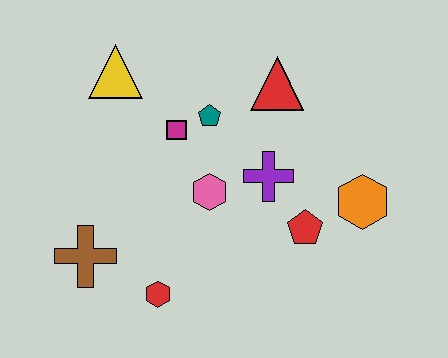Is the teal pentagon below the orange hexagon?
No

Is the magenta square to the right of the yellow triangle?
Yes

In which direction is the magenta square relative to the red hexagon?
The magenta square is above the red hexagon.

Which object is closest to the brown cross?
The red hexagon is closest to the brown cross.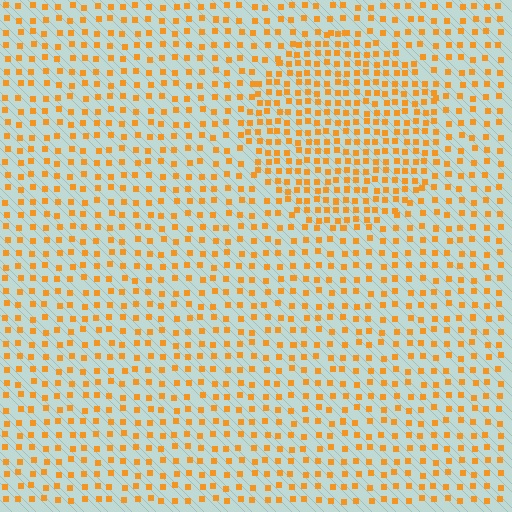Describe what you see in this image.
The image contains small orange elements arranged at two different densities. A circle-shaped region is visible where the elements are more densely packed than the surrounding area.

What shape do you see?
I see a circle.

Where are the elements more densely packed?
The elements are more densely packed inside the circle boundary.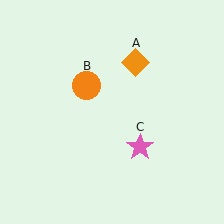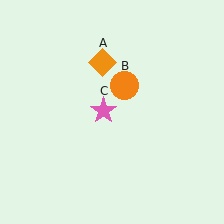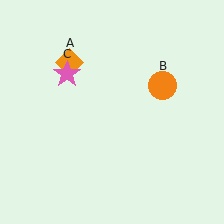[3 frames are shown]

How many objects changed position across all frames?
3 objects changed position: orange diamond (object A), orange circle (object B), pink star (object C).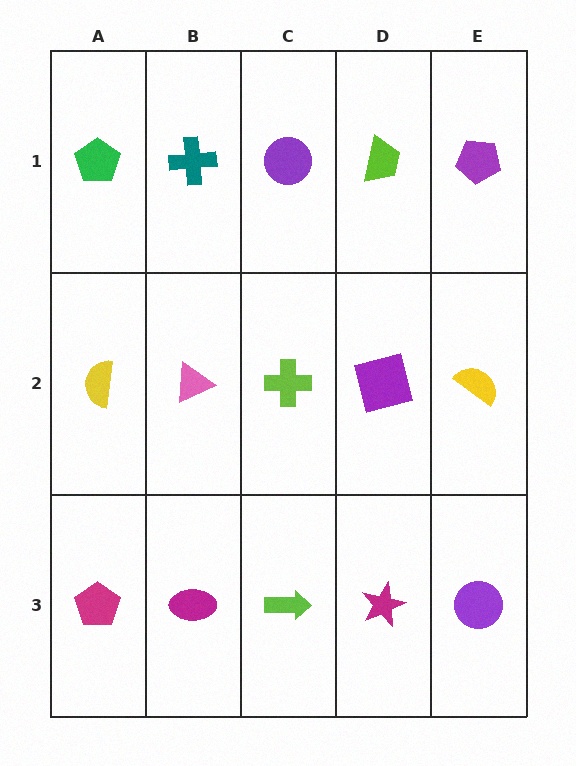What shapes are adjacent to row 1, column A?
A yellow semicircle (row 2, column A), a teal cross (row 1, column B).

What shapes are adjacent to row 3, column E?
A yellow semicircle (row 2, column E), a magenta star (row 3, column D).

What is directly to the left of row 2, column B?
A yellow semicircle.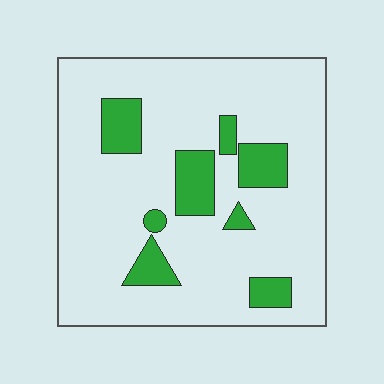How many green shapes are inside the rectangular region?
8.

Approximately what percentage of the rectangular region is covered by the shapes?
Approximately 15%.